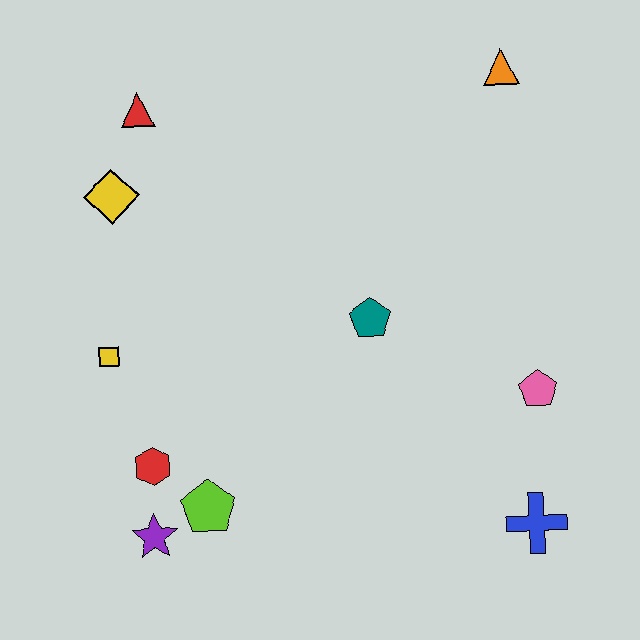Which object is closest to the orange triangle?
The teal pentagon is closest to the orange triangle.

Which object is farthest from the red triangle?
The blue cross is farthest from the red triangle.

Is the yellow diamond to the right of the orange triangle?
No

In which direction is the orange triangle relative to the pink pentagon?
The orange triangle is above the pink pentagon.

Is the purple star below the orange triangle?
Yes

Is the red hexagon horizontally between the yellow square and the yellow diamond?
No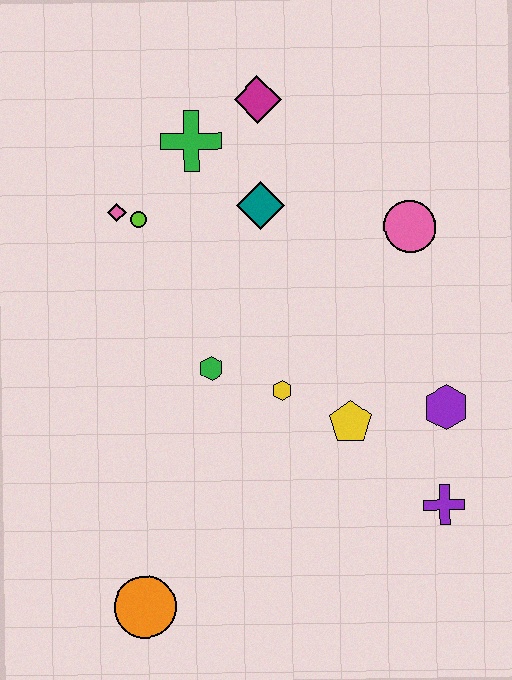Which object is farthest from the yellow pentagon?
The magenta diamond is farthest from the yellow pentagon.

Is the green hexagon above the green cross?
No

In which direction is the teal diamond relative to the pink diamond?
The teal diamond is to the right of the pink diamond.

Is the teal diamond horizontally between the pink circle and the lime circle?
Yes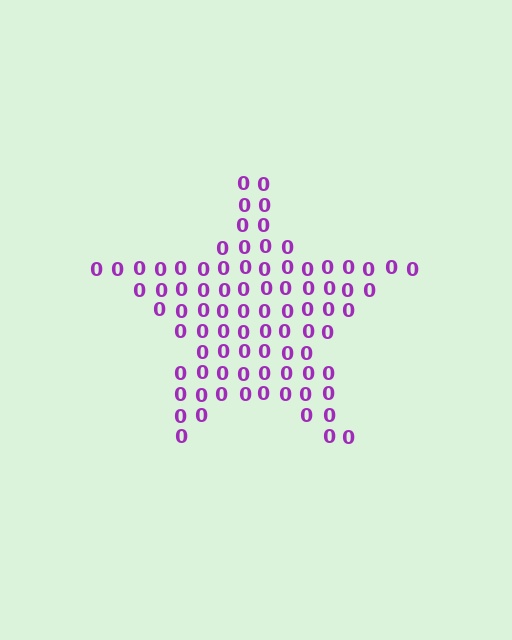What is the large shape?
The large shape is a star.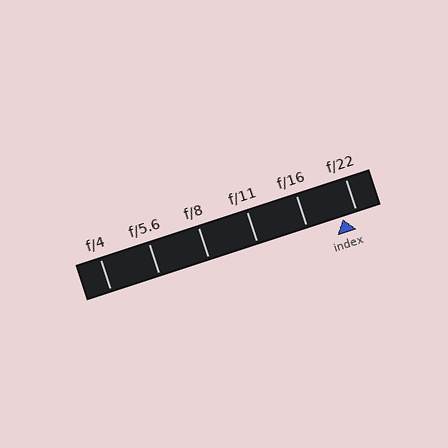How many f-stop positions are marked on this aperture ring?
There are 6 f-stop positions marked.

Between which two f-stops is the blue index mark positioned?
The index mark is between f/16 and f/22.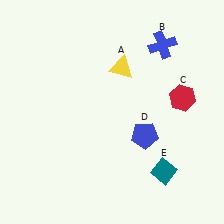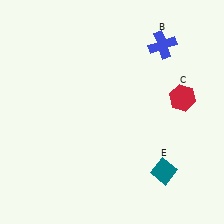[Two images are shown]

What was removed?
The yellow triangle (A), the blue pentagon (D) were removed in Image 2.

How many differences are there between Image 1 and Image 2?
There are 2 differences between the two images.